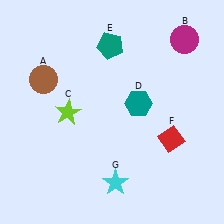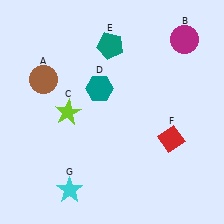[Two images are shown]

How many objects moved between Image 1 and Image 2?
2 objects moved between the two images.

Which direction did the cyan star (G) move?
The cyan star (G) moved left.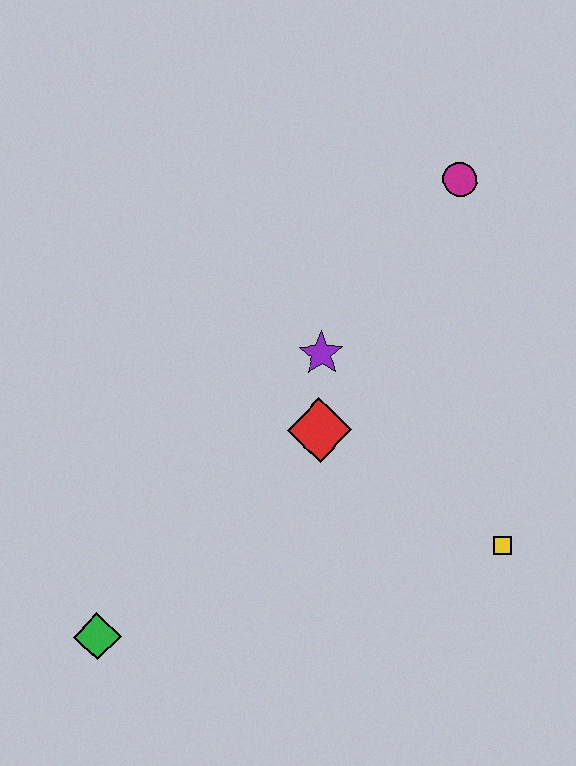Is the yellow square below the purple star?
Yes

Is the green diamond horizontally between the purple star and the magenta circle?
No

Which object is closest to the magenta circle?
The purple star is closest to the magenta circle.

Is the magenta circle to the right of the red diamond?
Yes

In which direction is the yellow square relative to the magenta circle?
The yellow square is below the magenta circle.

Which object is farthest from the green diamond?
The magenta circle is farthest from the green diamond.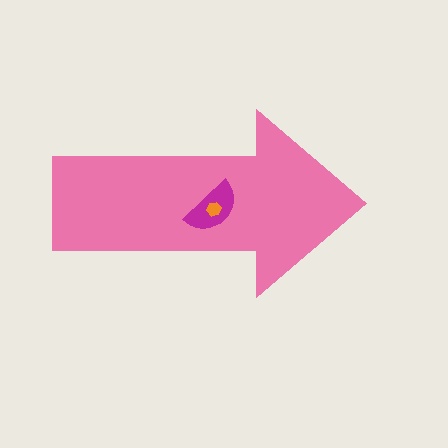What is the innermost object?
The orange hexagon.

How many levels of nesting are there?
3.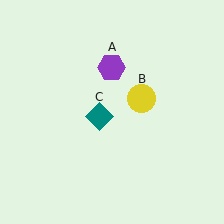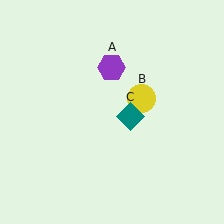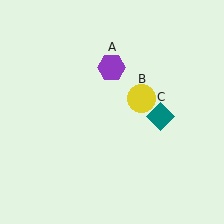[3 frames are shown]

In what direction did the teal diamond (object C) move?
The teal diamond (object C) moved right.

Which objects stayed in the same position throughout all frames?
Purple hexagon (object A) and yellow circle (object B) remained stationary.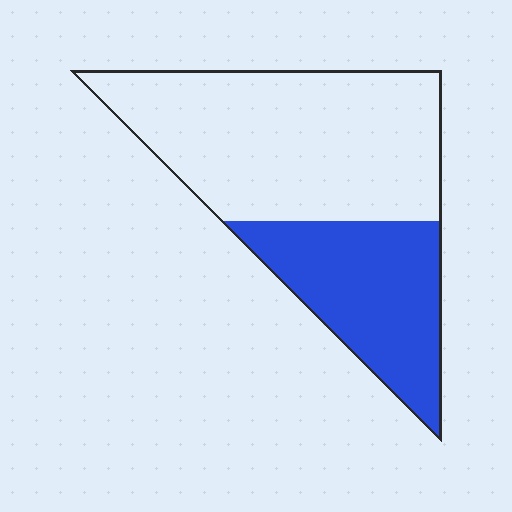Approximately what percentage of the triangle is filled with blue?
Approximately 35%.